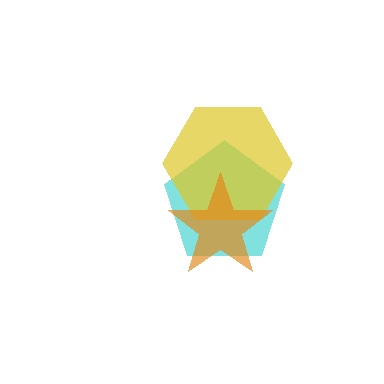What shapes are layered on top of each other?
The layered shapes are: a cyan pentagon, a yellow hexagon, an orange star.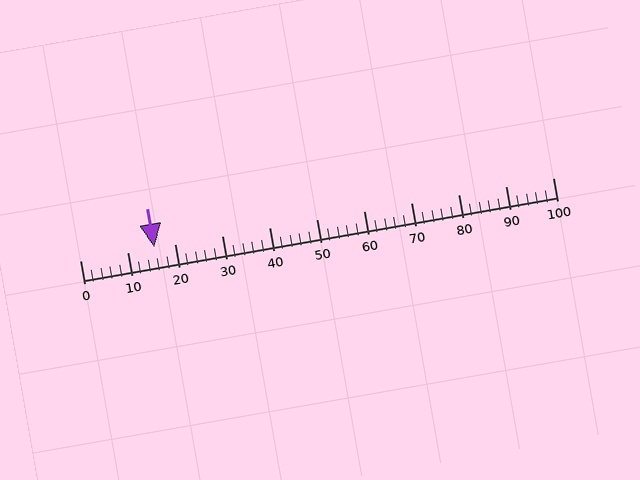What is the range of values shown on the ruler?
The ruler shows values from 0 to 100.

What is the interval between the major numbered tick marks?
The major tick marks are spaced 10 units apart.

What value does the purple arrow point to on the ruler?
The purple arrow points to approximately 16.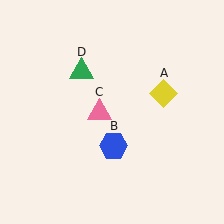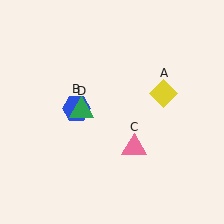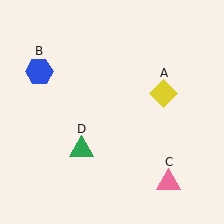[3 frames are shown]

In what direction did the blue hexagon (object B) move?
The blue hexagon (object B) moved up and to the left.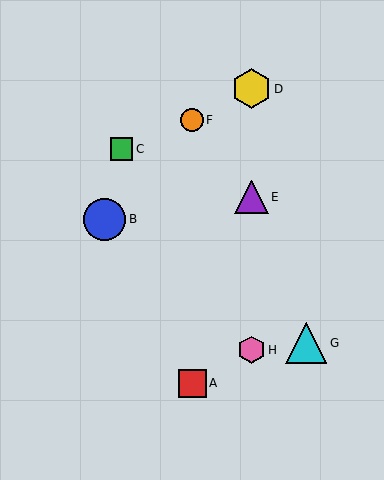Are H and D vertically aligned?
Yes, both are at x≈252.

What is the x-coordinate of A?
Object A is at x≈192.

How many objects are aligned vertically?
3 objects (D, E, H) are aligned vertically.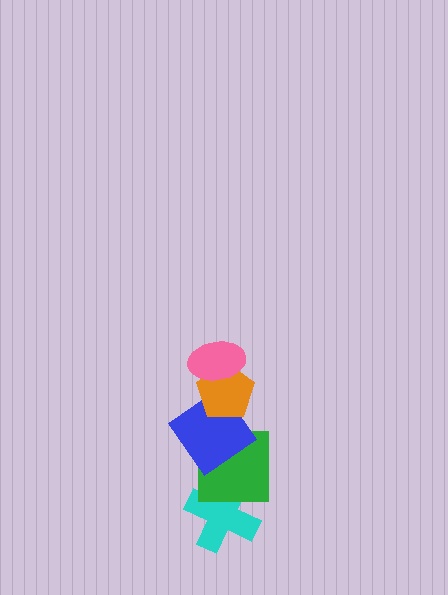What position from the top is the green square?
The green square is 4th from the top.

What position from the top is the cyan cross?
The cyan cross is 5th from the top.